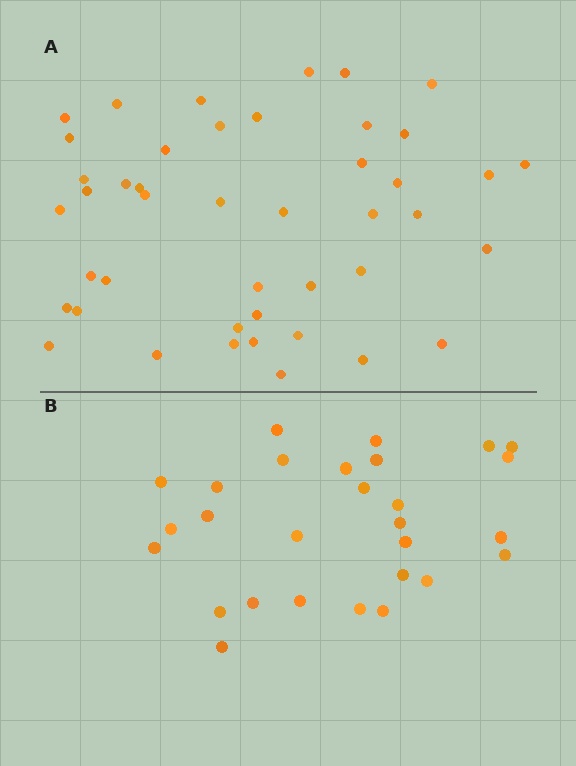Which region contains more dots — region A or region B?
Region A (the top region) has more dots.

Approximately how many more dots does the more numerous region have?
Region A has approximately 15 more dots than region B.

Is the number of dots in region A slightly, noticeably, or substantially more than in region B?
Region A has substantially more. The ratio is roughly 1.6 to 1.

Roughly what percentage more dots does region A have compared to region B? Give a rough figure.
About 55% more.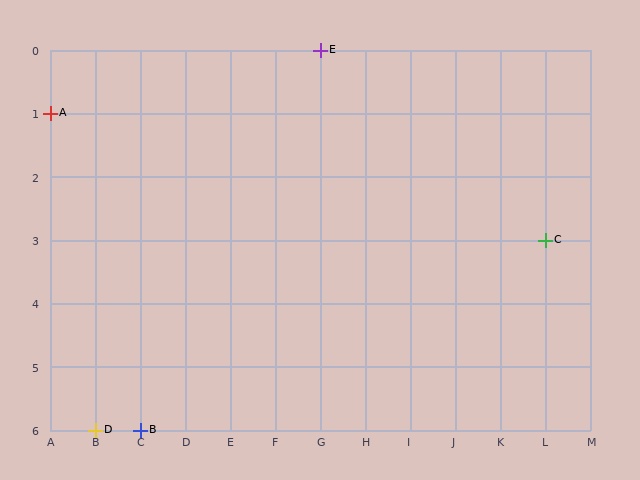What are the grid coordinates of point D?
Point D is at grid coordinates (B, 6).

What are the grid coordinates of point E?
Point E is at grid coordinates (G, 0).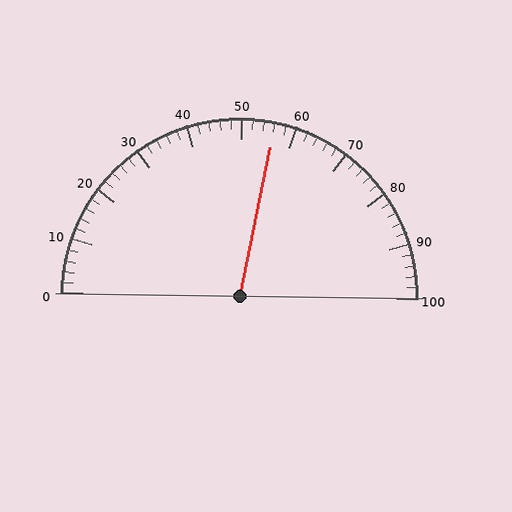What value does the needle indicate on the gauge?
The needle indicates approximately 56.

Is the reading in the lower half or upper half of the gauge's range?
The reading is in the upper half of the range (0 to 100).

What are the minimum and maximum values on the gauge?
The gauge ranges from 0 to 100.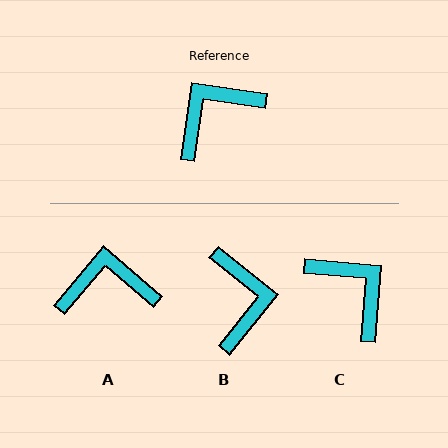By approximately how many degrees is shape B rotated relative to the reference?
Approximately 120 degrees clockwise.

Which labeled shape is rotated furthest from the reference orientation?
B, about 120 degrees away.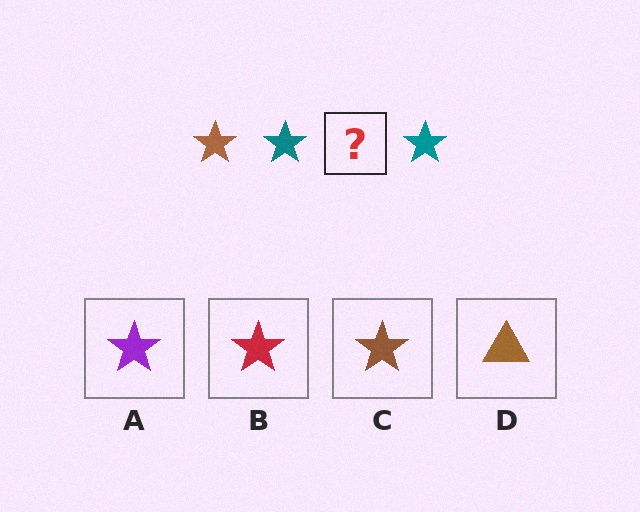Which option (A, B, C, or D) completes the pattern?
C.